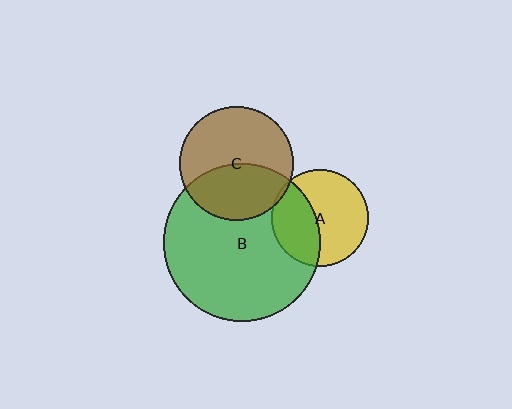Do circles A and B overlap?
Yes.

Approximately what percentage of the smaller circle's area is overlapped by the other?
Approximately 40%.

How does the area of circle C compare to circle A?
Approximately 1.4 times.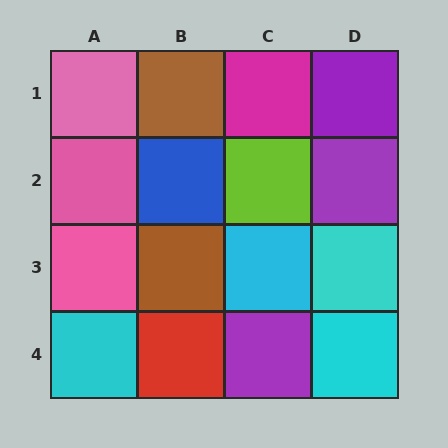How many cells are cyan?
4 cells are cyan.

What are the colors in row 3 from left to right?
Pink, brown, cyan, cyan.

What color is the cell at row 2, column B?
Blue.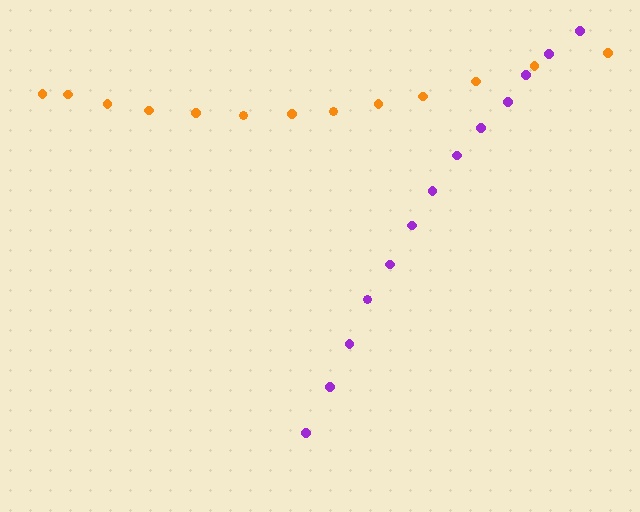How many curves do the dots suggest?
There are 2 distinct paths.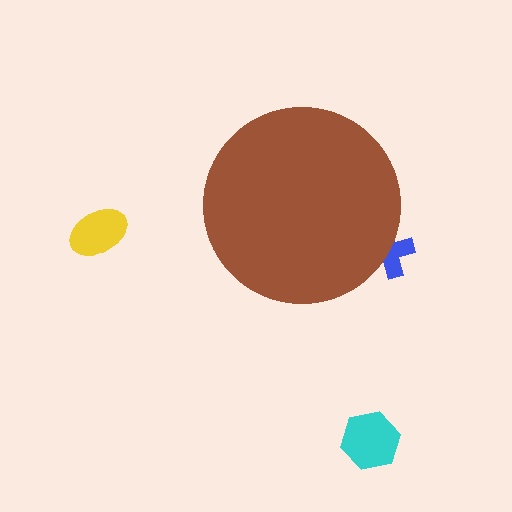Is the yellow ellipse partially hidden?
No, the yellow ellipse is fully visible.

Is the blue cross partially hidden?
Yes, the blue cross is partially hidden behind the brown circle.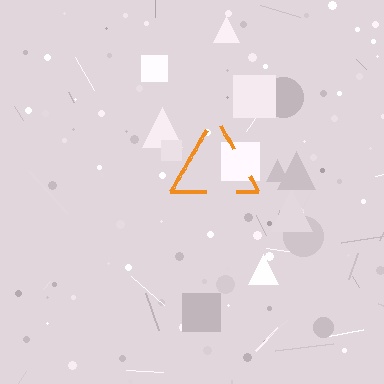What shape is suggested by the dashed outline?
The dashed outline suggests a triangle.